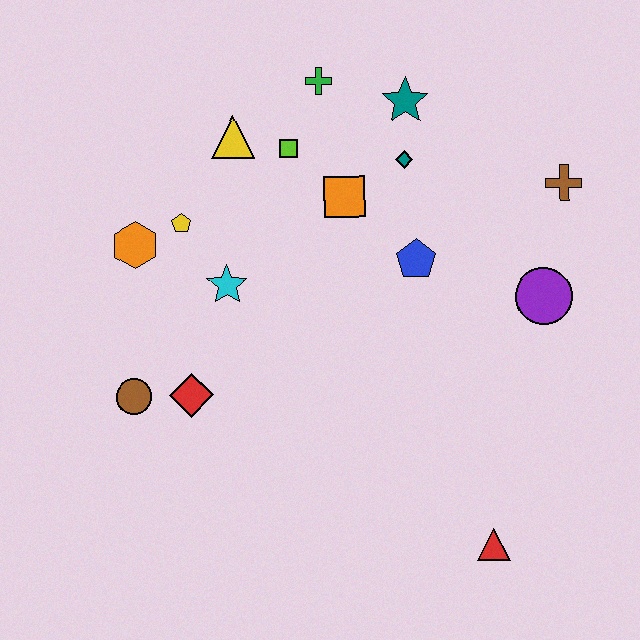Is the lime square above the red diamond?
Yes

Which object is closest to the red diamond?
The brown circle is closest to the red diamond.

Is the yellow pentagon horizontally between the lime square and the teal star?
No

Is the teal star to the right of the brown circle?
Yes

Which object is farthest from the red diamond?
The brown cross is farthest from the red diamond.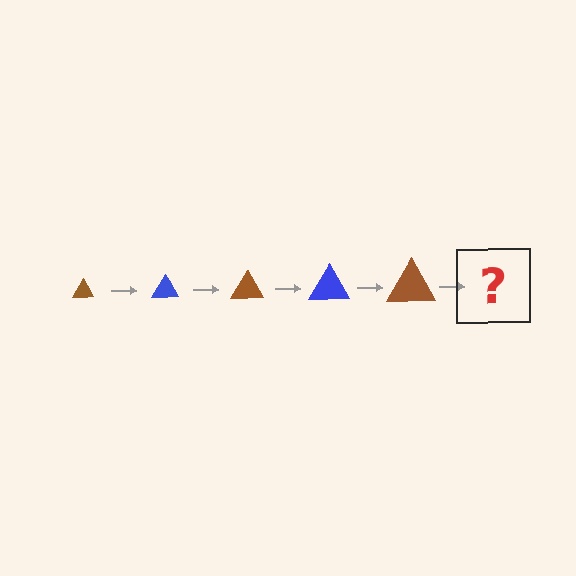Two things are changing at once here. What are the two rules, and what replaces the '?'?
The two rules are that the triangle grows larger each step and the color cycles through brown and blue. The '?' should be a blue triangle, larger than the previous one.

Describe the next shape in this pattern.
It should be a blue triangle, larger than the previous one.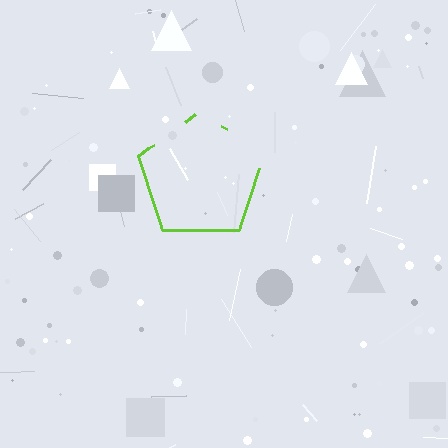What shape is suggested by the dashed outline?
The dashed outline suggests a pentagon.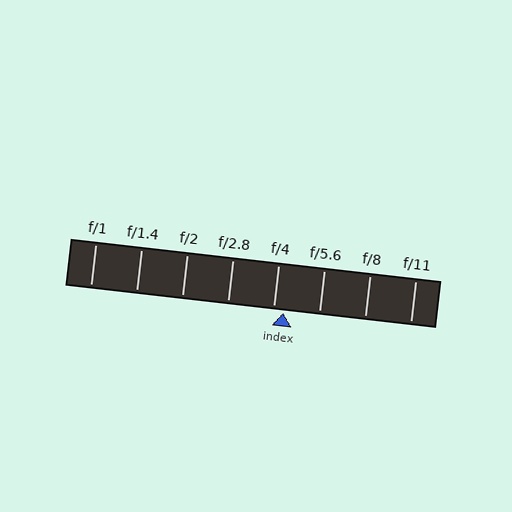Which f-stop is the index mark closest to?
The index mark is closest to f/4.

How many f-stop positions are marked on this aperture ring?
There are 8 f-stop positions marked.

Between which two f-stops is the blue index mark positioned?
The index mark is between f/4 and f/5.6.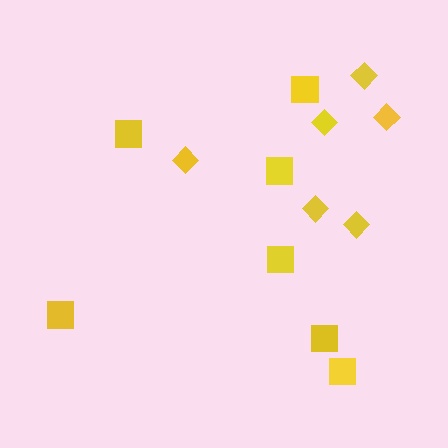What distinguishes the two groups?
There are 2 groups: one group of squares (7) and one group of diamonds (6).